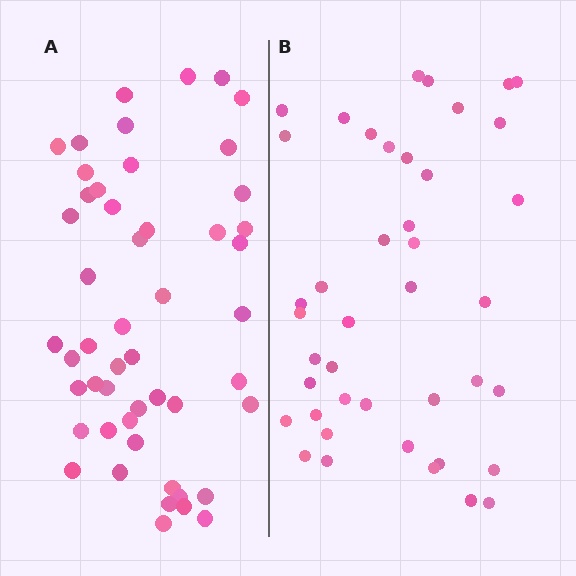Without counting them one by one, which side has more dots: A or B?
Region A (the left region) has more dots.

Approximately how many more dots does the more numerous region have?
Region A has roughly 8 or so more dots than region B.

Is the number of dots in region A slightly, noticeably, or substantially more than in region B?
Region A has only slightly more — the two regions are fairly close. The ratio is roughly 1.2 to 1.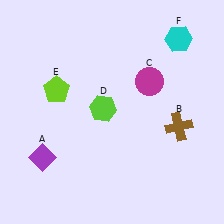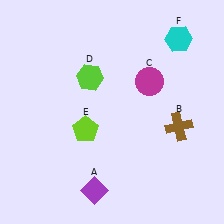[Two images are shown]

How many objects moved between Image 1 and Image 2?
3 objects moved between the two images.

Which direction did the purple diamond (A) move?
The purple diamond (A) moved right.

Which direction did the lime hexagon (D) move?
The lime hexagon (D) moved up.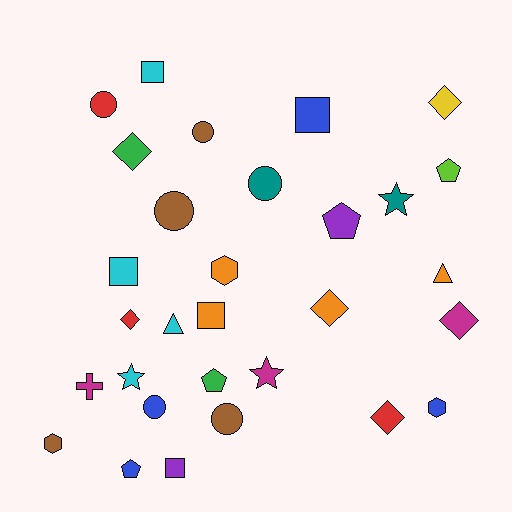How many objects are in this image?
There are 30 objects.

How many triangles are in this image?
There are 2 triangles.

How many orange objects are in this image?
There are 4 orange objects.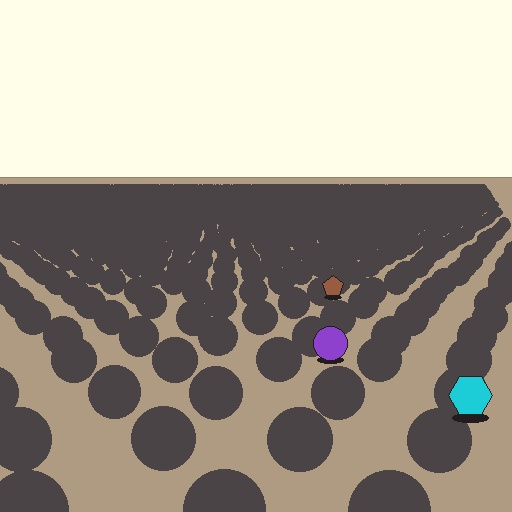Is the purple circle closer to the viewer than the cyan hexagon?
No. The cyan hexagon is closer — you can tell from the texture gradient: the ground texture is coarser near it.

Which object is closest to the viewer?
The cyan hexagon is closest. The texture marks near it are larger and more spread out.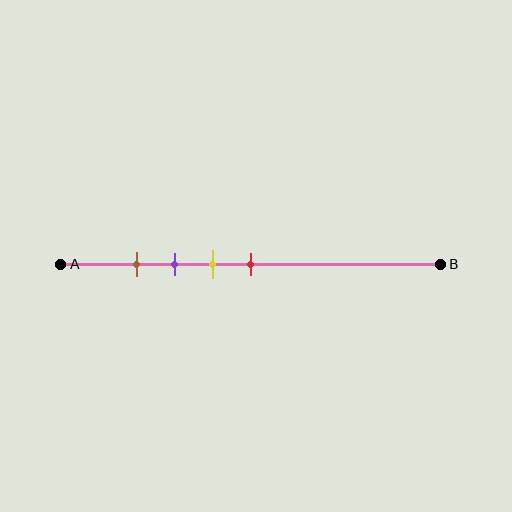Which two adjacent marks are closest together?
The brown and purple marks are the closest adjacent pair.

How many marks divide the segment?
There are 4 marks dividing the segment.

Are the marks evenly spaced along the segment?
Yes, the marks are approximately evenly spaced.